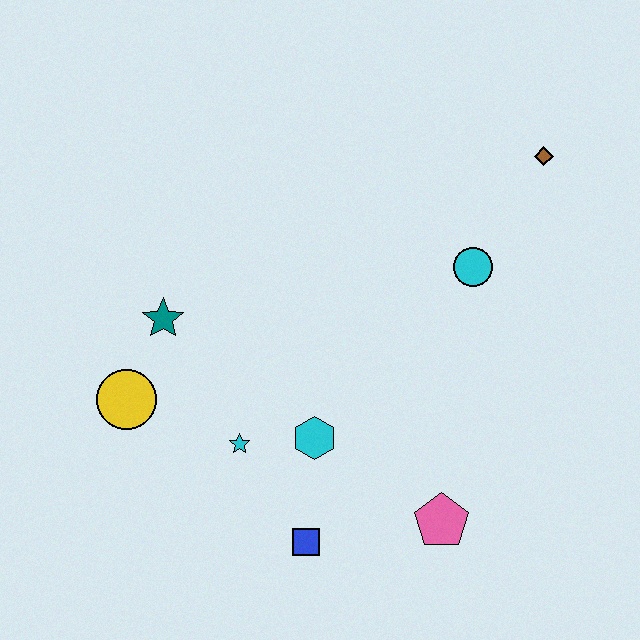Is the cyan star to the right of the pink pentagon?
No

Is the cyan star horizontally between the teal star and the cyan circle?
Yes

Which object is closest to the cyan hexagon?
The cyan star is closest to the cyan hexagon.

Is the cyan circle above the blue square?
Yes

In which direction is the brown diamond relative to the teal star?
The brown diamond is to the right of the teal star.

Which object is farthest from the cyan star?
The brown diamond is farthest from the cyan star.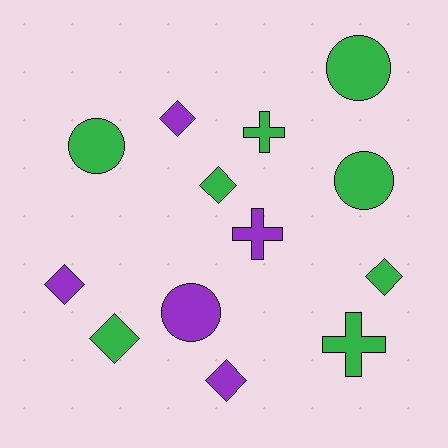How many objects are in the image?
There are 13 objects.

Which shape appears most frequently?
Diamond, with 6 objects.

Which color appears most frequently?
Green, with 8 objects.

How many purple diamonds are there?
There are 3 purple diamonds.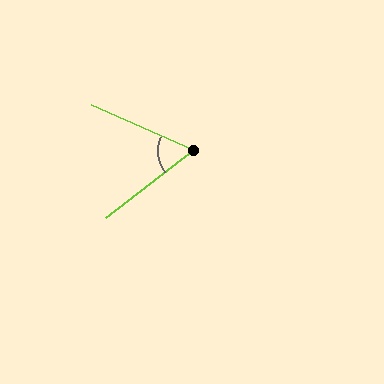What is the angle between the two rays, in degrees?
Approximately 62 degrees.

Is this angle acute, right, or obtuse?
It is acute.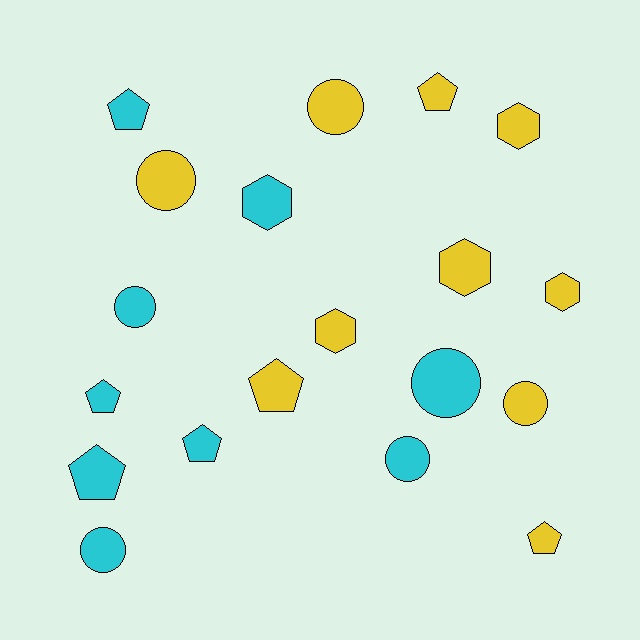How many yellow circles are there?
There are 3 yellow circles.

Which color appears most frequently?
Yellow, with 10 objects.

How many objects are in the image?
There are 19 objects.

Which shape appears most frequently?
Pentagon, with 7 objects.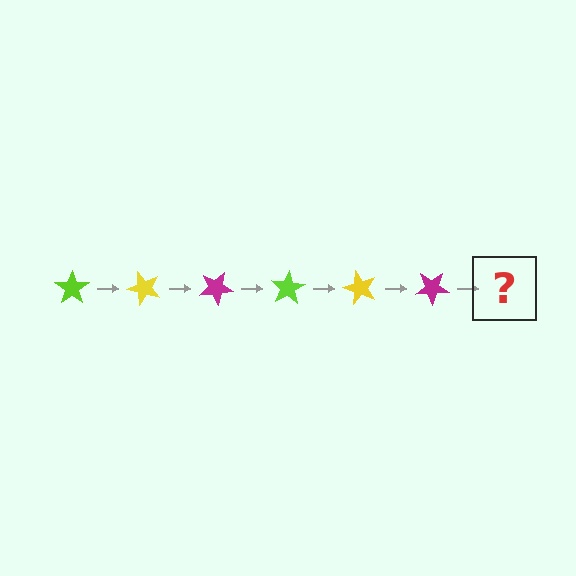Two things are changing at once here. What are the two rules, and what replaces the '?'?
The two rules are that it rotates 50 degrees each step and the color cycles through lime, yellow, and magenta. The '?' should be a lime star, rotated 300 degrees from the start.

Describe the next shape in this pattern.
It should be a lime star, rotated 300 degrees from the start.